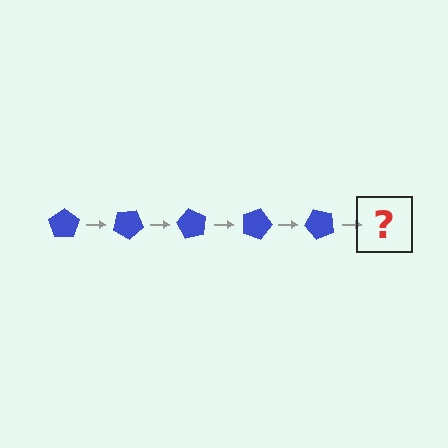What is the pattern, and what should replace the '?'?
The pattern is that the pentagon rotates 30 degrees each step. The '?' should be a blue pentagon rotated 150 degrees.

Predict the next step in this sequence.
The next step is a blue pentagon rotated 150 degrees.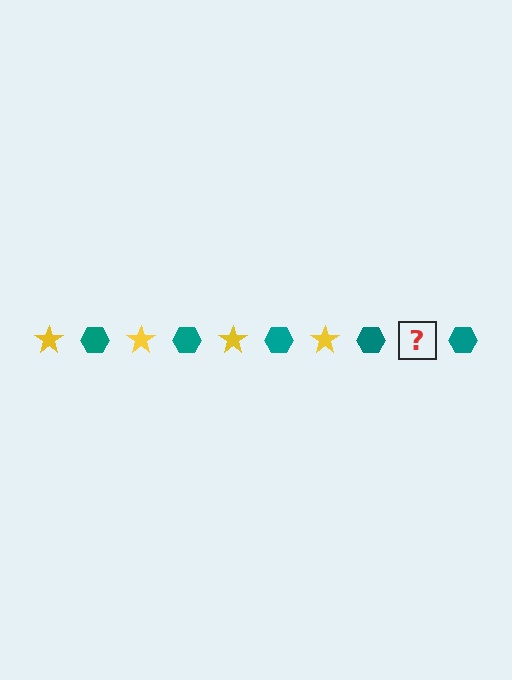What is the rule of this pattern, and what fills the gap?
The rule is that the pattern alternates between yellow star and teal hexagon. The gap should be filled with a yellow star.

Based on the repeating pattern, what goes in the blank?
The blank should be a yellow star.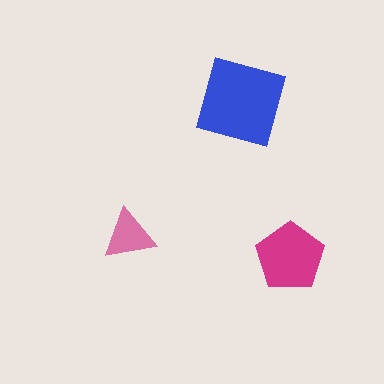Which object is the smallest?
The pink triangle.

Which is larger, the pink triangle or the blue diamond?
The blue diamond.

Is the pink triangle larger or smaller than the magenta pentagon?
Smaller.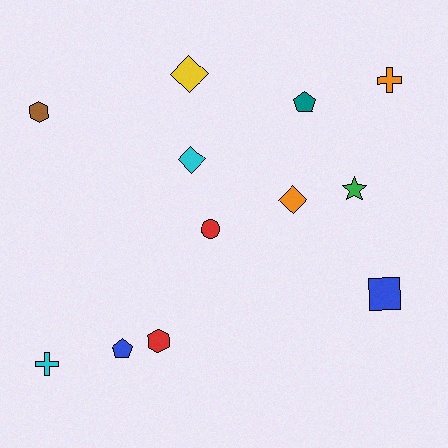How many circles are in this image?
There is 1 circle.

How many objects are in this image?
There are 12 objects.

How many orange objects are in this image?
There are 2 orange objects.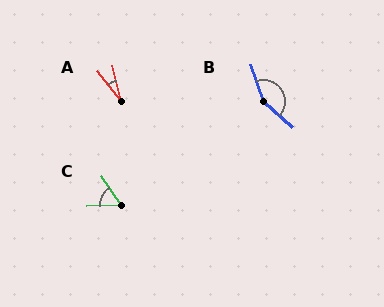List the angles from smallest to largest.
A (24°), C (59°), B (149°).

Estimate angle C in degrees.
Approximately 59 degrees.